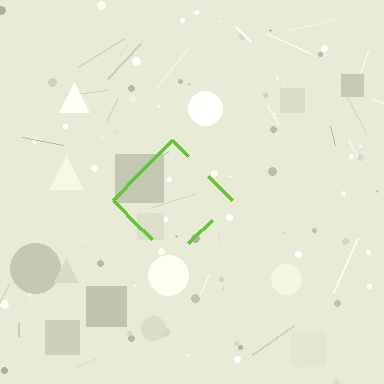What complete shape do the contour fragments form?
The contour fragments form a diamond.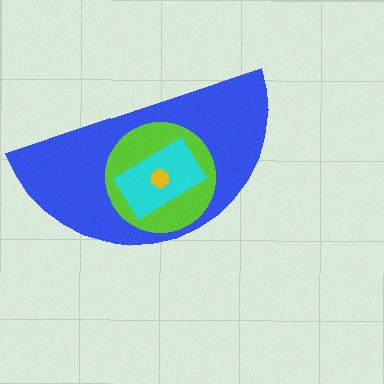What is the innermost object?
The yellow hexagon.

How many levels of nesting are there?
4.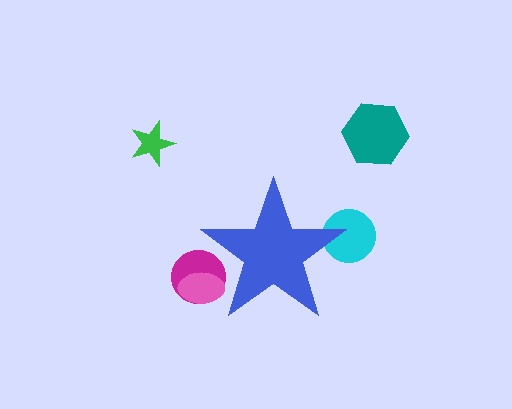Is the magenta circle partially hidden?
Yes, the magenta circle is partially hidden behind the blue star.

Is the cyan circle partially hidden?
Yes, the cyan circle is partially hidden behind the blue star.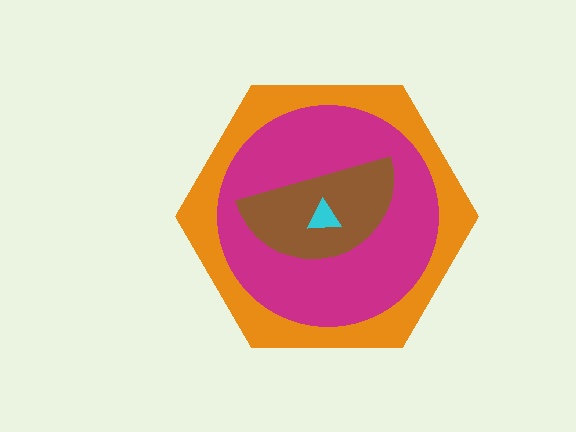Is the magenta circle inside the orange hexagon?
Yes.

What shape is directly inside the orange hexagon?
The magenta circle.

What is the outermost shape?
The orange hexagon.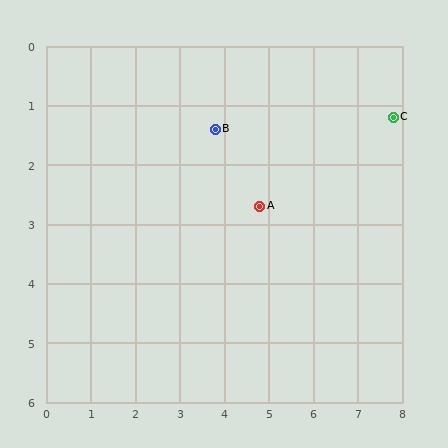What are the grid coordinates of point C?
Point C is at approximately (7.8, 1.2).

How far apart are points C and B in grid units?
Points C and B are about 4.0 grid units apart.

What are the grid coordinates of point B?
Point B is at approximately (3.8, 1.4).